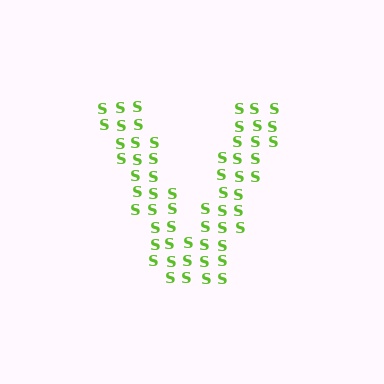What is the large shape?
The large shape is the letter V.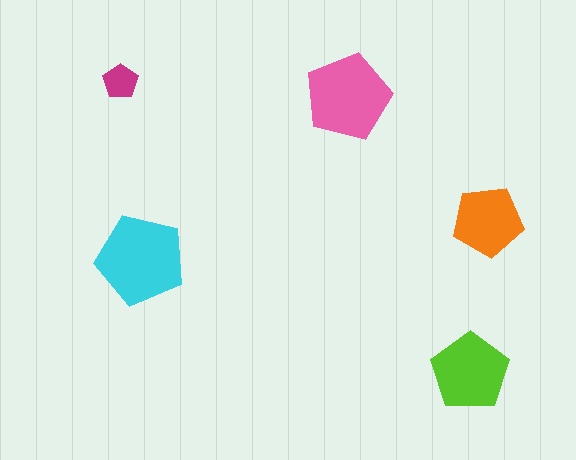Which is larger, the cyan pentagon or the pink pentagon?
The cyan one.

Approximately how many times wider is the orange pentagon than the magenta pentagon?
About 2 times wider.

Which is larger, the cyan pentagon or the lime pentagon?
The cyan one.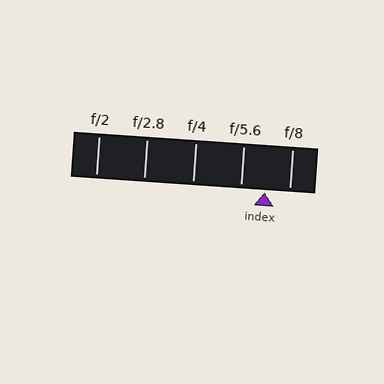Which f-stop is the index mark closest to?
The index mark is closest to f/5.6.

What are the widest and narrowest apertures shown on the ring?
The widest aperture shown is f/2 and the narrowest is f/8.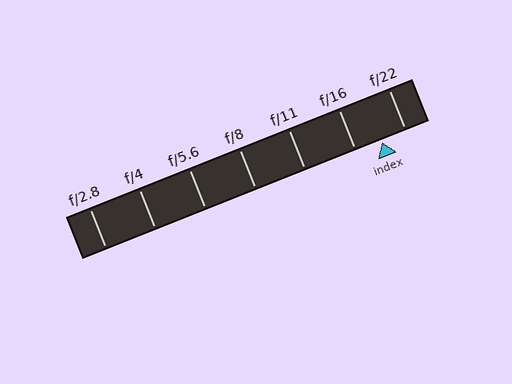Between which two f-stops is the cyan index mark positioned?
The index mark is between f/16 and f/22.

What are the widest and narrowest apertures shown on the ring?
The widest aperture shown is f/2.8 and the narrowest is f/22.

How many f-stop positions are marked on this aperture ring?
There are 7 f-stop positions marked.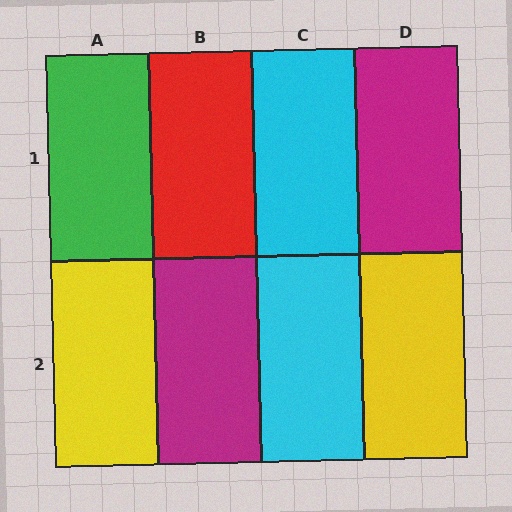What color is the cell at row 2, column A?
Yellow.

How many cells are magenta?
2 cells are magenta.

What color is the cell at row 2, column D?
Yellow.